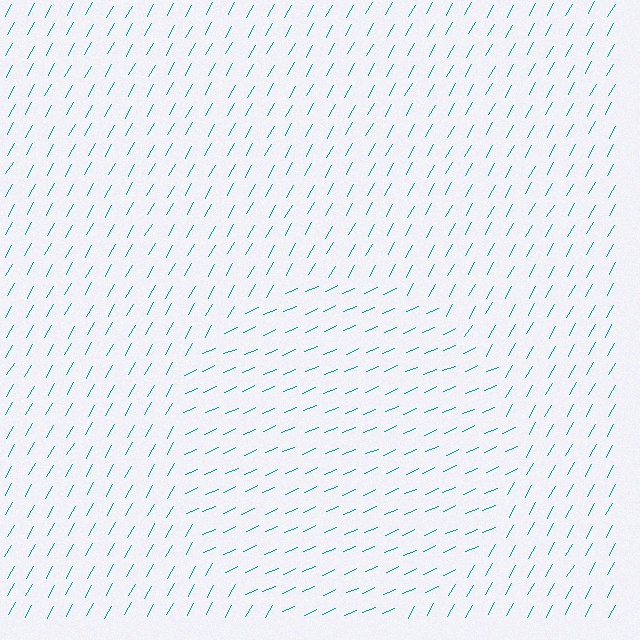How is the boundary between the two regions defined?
The boundary is defined purely by a change in line orientation (approximately 37 degrees difference). All lines are the same color and thickness.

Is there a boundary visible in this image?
Yes, there is a texture boundary formed by a change in line orientation.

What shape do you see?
I see a circle.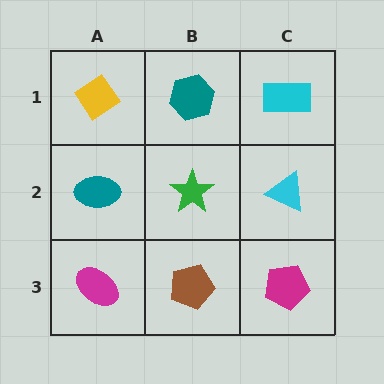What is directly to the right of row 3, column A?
A brown pentagon.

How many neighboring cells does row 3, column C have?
2.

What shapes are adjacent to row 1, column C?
A cyan triangle (row 2, column C), a teal hexagon (row 1, column B).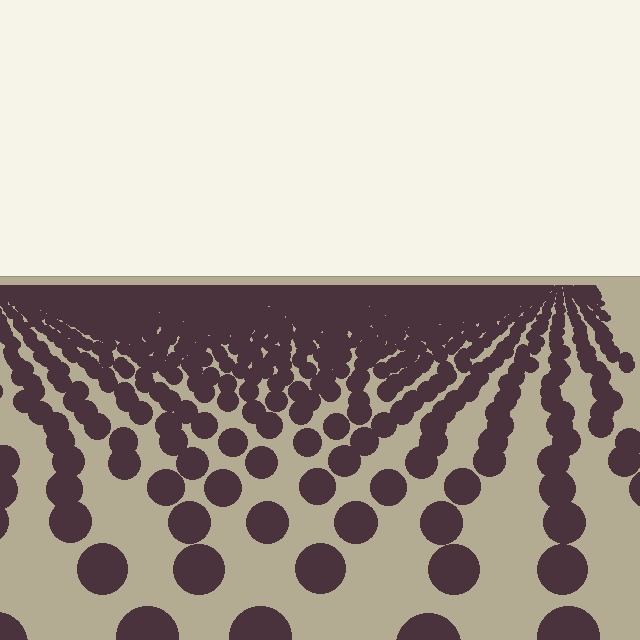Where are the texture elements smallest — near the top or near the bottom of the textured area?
Near the top.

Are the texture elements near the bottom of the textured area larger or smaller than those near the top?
Larger. Near the bottom, elements are closer to the viewer and appear at a bigger on-screen size.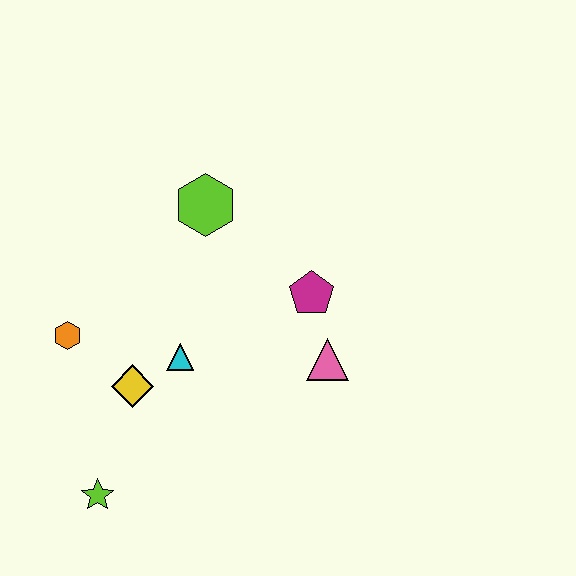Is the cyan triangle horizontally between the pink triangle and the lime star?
Yes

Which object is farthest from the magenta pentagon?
The lime star is farthest from the magenta pentagon.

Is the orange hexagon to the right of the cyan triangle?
No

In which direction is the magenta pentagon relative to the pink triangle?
The magenta pentagon is above the pink triangle.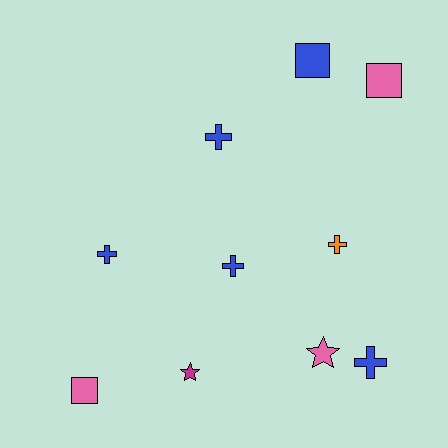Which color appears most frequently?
Blue, with 5 objects.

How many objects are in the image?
There are 10 objects.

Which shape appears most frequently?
Cross, with 5 objects.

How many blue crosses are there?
There are 4 blue crosses.